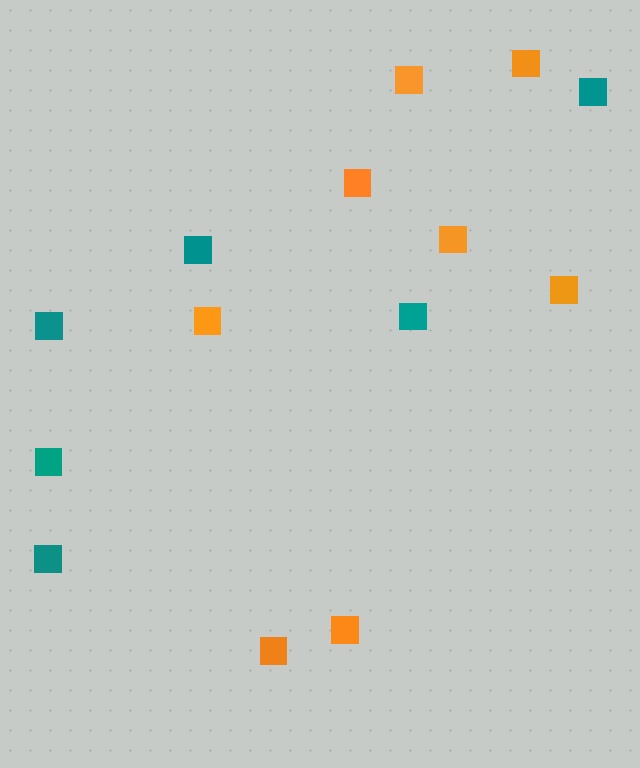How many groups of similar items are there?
There are 2 groups: one group of orange squares (8) and one group of teal squares (6).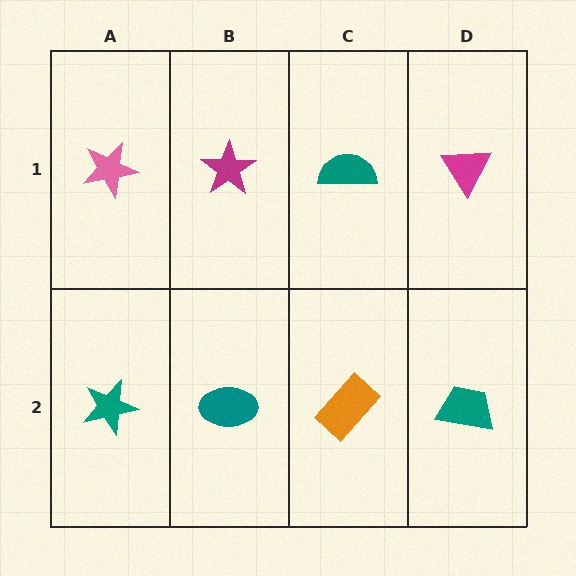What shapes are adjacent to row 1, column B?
A teal ellipse (row 2, column B), a pink star (row 1, column A), a teal semicircle (row 1, column C).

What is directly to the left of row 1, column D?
A teal semicircle.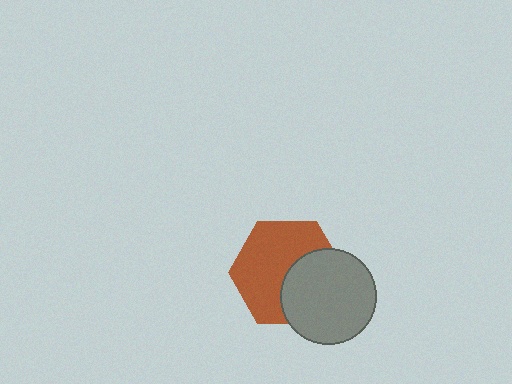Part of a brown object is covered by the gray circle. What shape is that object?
It is a hexagon.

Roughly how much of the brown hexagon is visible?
About half of it is visible (roughly 61%).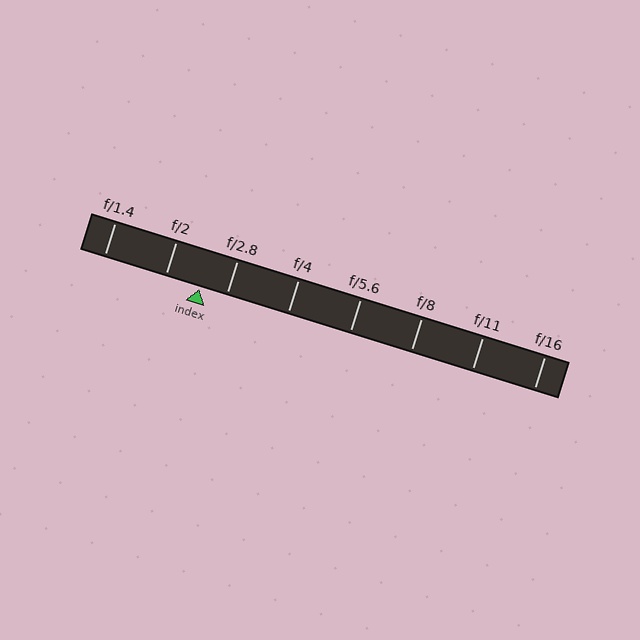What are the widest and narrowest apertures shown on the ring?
The widest aperture shown is f/1.4 and the narrowest is f/16.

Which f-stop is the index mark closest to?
The index mark is closest to f/2.8.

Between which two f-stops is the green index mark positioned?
The index mark is between f/2 and f/2.8.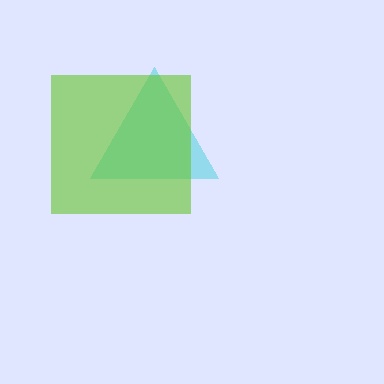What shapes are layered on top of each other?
The layered shapes are: a cyan triangle, a lime square.